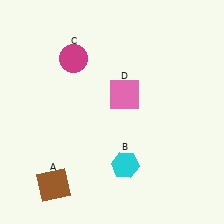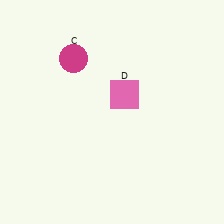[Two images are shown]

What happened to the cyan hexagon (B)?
The cyan hexagon (B) was removed in Image 2. It was in the bottom-right area of Image 1.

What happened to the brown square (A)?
The brown square (A) was removed in Image 2. It was in the bottom-left area of Image 1.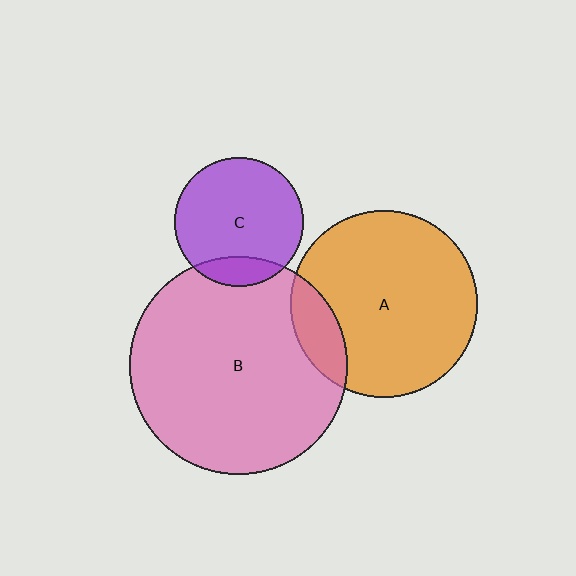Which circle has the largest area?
Circle B (pink).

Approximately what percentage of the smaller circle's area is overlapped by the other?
Approximately 15%.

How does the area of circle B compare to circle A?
Approximately 1.4 times.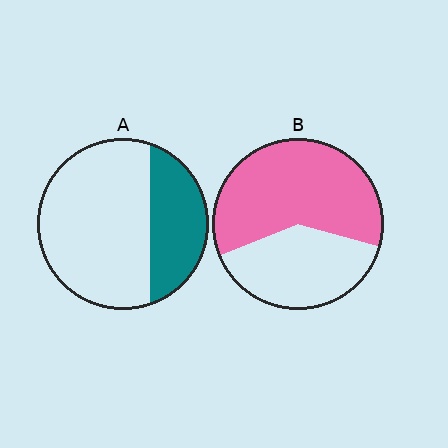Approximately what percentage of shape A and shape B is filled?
A is approximately 30% and B is approximately 60%.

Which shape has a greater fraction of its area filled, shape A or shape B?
Shape B.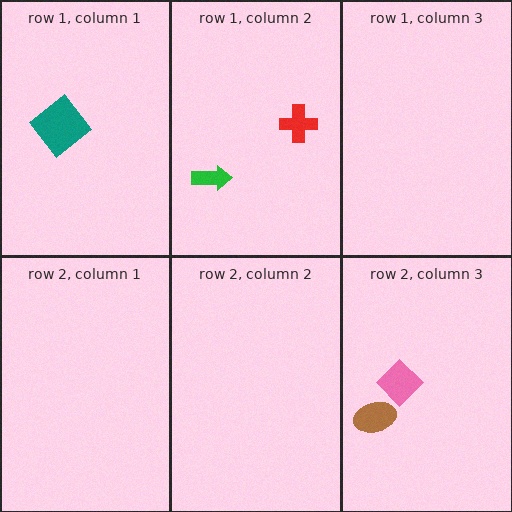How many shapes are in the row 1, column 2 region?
2.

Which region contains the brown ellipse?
The row 2, column 3 region.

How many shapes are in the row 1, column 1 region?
1.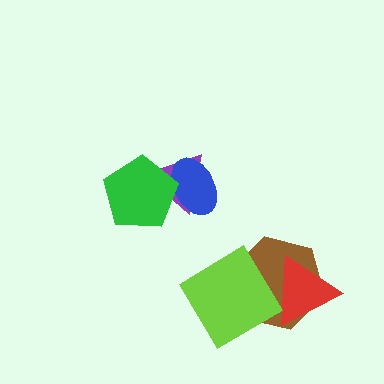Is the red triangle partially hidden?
No, no other shape covers it.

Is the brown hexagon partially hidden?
Yes, it is partially covered by another shape.